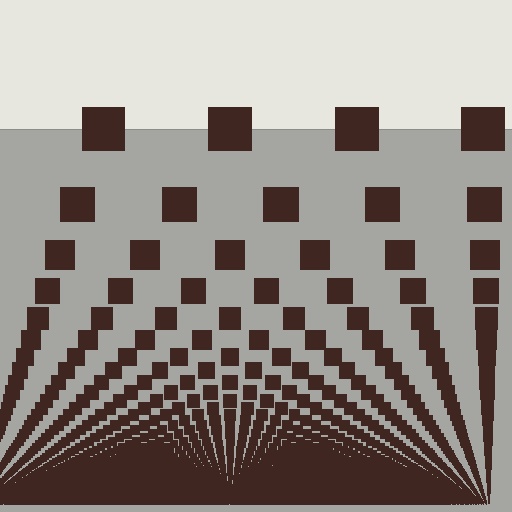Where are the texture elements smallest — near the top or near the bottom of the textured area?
Near the bottom.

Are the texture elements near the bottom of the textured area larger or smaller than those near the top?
Smaller. The gradient is inverted — elements near the bottom are smaller and denser.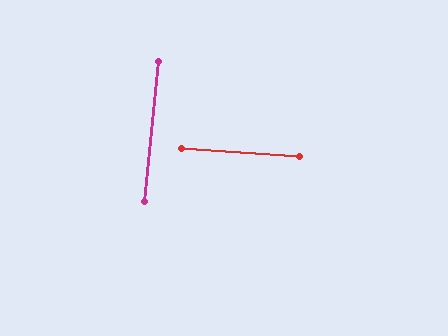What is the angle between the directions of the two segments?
Approximately 89 degrees.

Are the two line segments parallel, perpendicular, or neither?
Perpendicular — they meet at approximately 89°.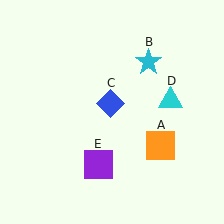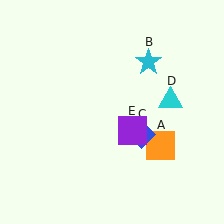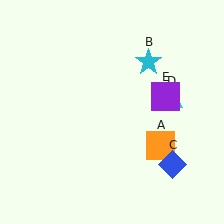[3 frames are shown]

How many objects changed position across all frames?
2 objects changed position: blue diamond (object C), purple square (object E).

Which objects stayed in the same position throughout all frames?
Orange square (object A) and cyan star (object B) and cyan triangle (object D) remained stationary.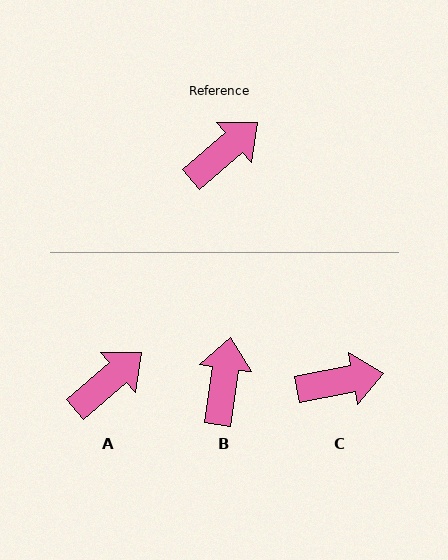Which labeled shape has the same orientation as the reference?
A.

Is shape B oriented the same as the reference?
No, it is off by about 41 degrees.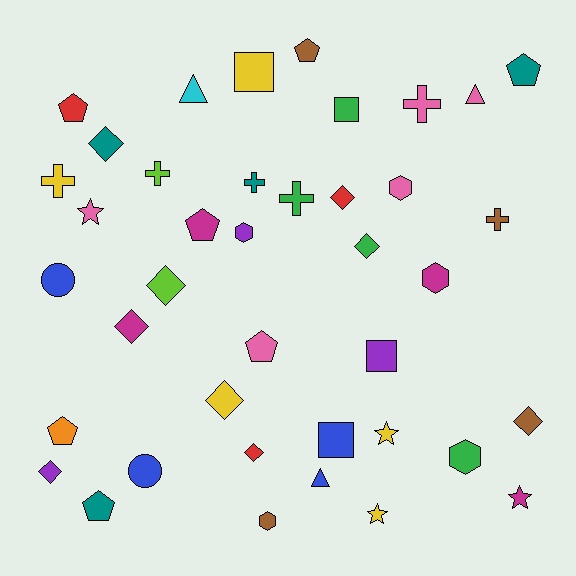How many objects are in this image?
There are 40 objects.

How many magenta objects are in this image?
There are 4 magenta objects.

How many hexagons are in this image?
There are 5 hexagons.